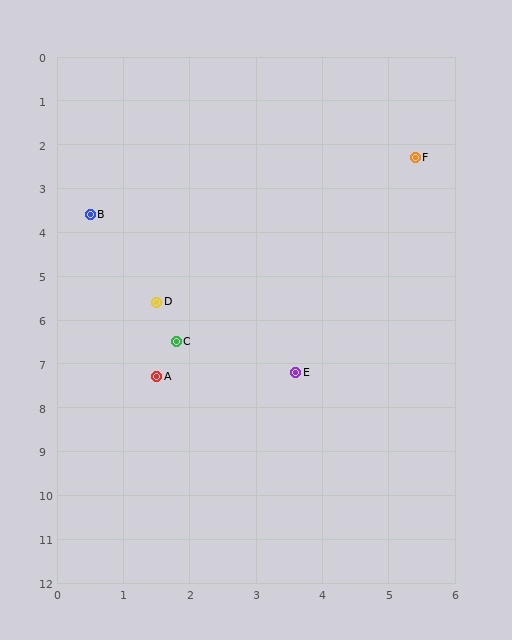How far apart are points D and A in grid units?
Points D and A are about 1.7 grid units apart.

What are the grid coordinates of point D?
Point D is at approximately (1.5, 5.6).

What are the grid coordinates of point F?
Point F is at approximately (5.4, 2.3).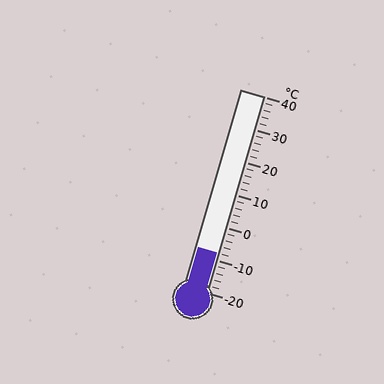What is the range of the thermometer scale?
The thermometer scale ranges from -20°C to 40°C.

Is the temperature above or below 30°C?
The temperature is below 30°C.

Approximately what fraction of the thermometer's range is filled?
The thermometer is filled to approximately 20% of its range.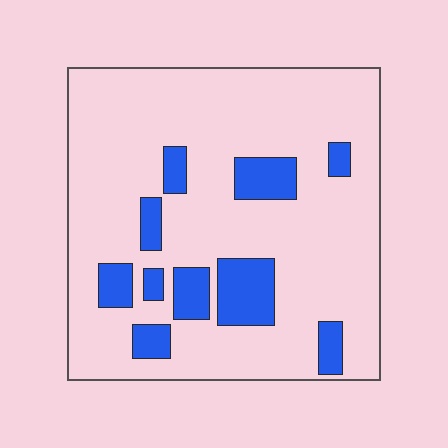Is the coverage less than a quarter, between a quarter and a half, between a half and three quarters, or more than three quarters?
Less than a quarter.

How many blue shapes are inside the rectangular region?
10.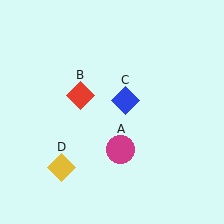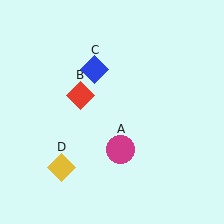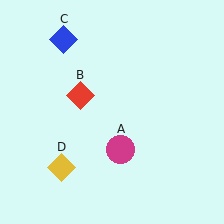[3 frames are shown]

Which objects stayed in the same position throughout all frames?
Magenta circle (object A) and red diamond (object B) and yellow diamond (object D) remained stationary.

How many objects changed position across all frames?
1 object changed position: blue diamond (object C).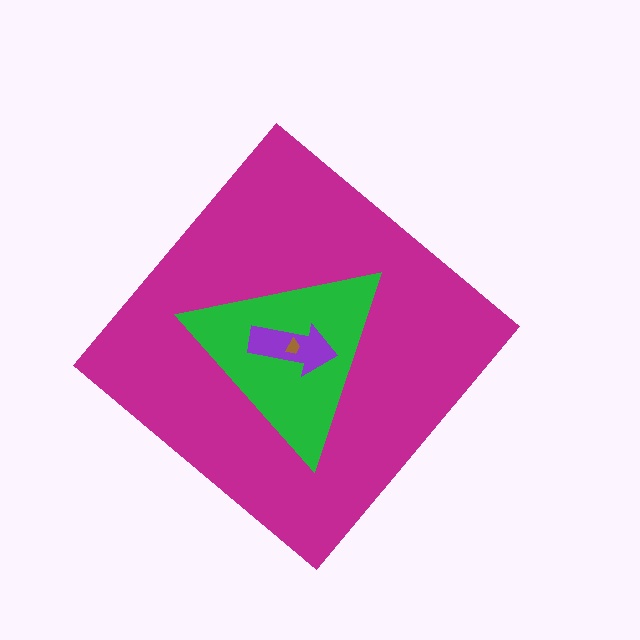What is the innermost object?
The brown trapezoid.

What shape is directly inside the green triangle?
The purple arrow.